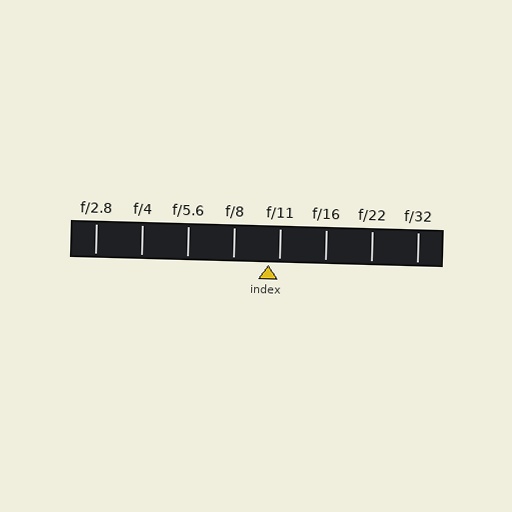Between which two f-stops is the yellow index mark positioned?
The index mark is between f/8 and f/11.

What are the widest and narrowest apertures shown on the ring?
The widest aperture shown is f/2.8 and the narrowest is f/32.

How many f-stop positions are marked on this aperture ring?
There are 8 f-stop positions marked.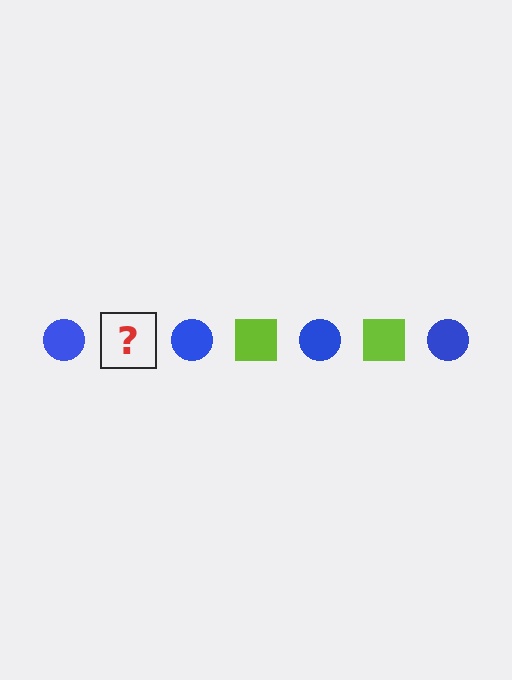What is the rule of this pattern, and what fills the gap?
The rule is that the pattern alternates between blue circle and lime square. The gap should be filled with a lime square.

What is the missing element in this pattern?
The missing element is a lime square.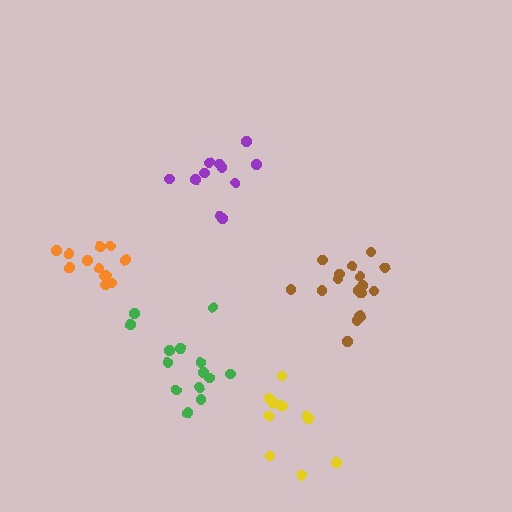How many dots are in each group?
Group 1: 11 dots, Group 2: 14 dots, Group 3: 12 dots, Group 4: 11 dots, Group 5: 17 dots (65 total).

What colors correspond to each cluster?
The clusters are colored: purple, green, orange, yellow, brown.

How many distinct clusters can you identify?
There are 5 distinct clusters.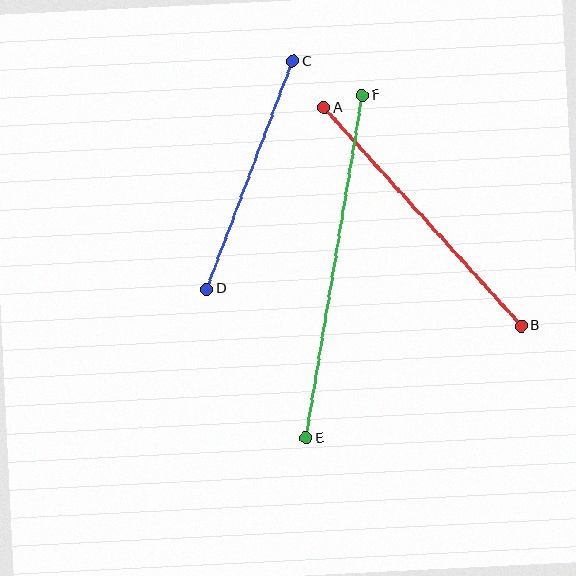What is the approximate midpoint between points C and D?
The midpoint is at approximately (250, 175) pixels.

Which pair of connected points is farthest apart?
Points E and F are farthest apart.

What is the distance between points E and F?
The distance is approximately 347 pixels.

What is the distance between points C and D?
The distance is approximately 244 pixels.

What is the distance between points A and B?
The distance is approximately 294 pixels.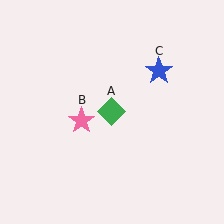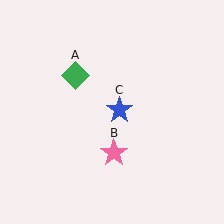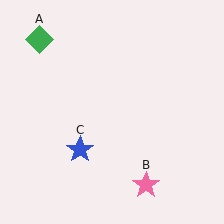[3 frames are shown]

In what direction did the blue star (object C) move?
The blue star (object C) moved down and to the left.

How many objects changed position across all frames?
3 objects changed position: green diamond (object A), pink star (object B), blue star (object C).